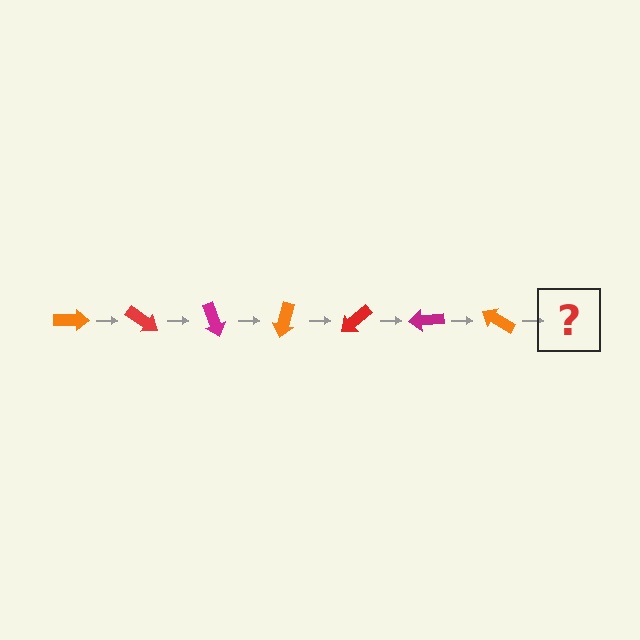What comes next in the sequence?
The next element should be a red arrow, rotated 245 degrees from the start.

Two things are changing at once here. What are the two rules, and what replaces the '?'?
The two rules are that it rotates 35 degrees each step and the color cycles through orange, red, and magenta. The '?' should be a red arrow, rotated 245 degrees from the start.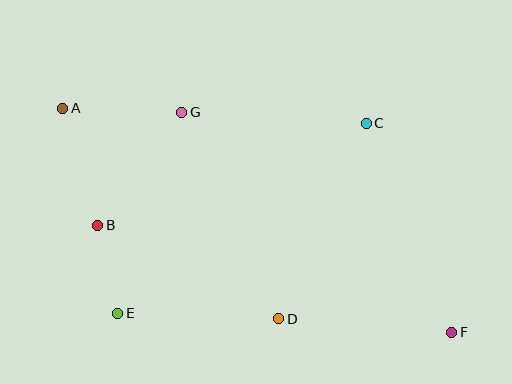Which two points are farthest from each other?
Points A and F are farthest from each other.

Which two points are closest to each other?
Points B and E are closest to each other.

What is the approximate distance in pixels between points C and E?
The distance between C and E is approximately 313 pixels.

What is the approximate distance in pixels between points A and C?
The distance between A and C is approximately 304 pixels.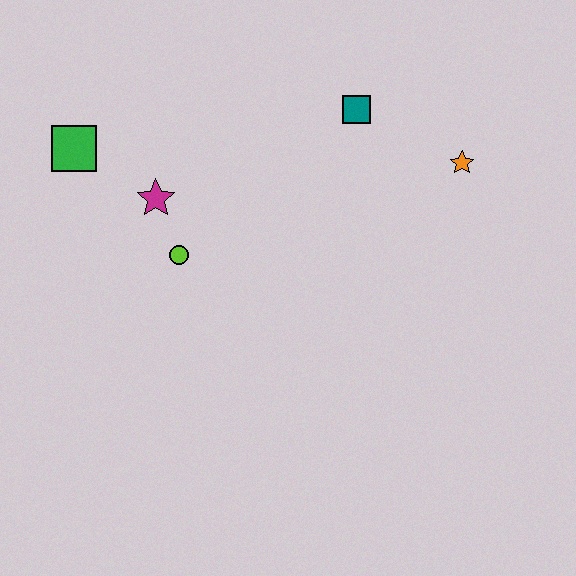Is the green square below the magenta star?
No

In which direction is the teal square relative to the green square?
The teal square is to the right of the green square.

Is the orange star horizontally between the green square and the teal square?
No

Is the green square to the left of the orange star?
Yes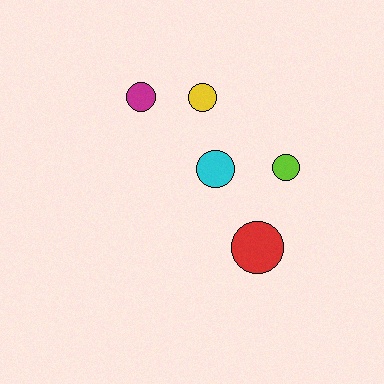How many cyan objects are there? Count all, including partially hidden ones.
There is 1 cyan object.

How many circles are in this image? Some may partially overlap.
There are 5 circles.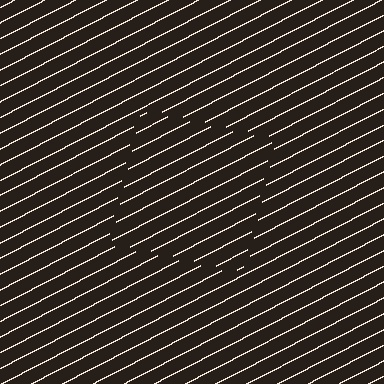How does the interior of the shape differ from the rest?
The interior of the shape contains the same grating, shifted by half a period — the contour is defined by the phase discontinuity where line-ends from the inner and outer gratings abut.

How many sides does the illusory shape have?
4 sides — the line-ends trace a square.